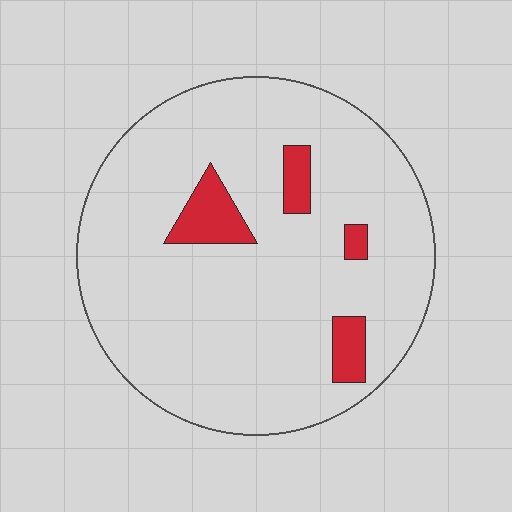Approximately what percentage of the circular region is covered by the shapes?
Approximately 10%.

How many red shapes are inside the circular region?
4.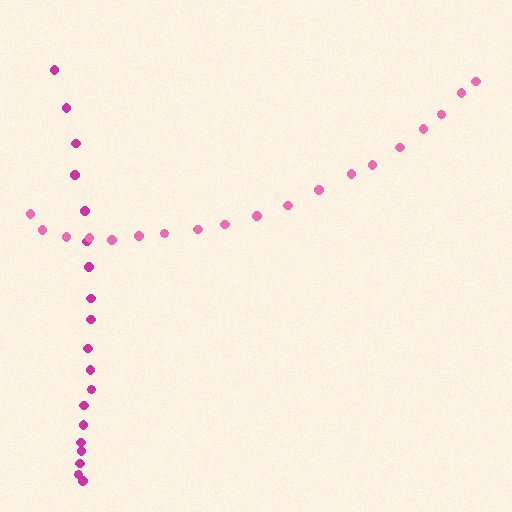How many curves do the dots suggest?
There are 2 distinct paths.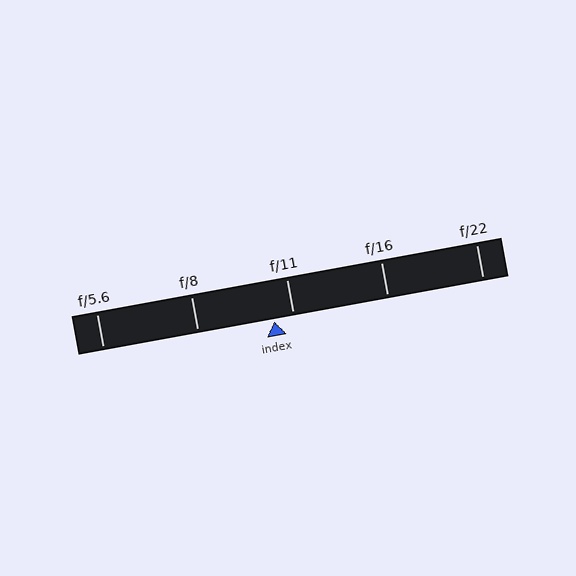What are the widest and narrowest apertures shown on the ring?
The widest aperture shown is f/5.6 and the narrowest is f/22.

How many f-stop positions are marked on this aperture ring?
There are 5 f-stop positions marked.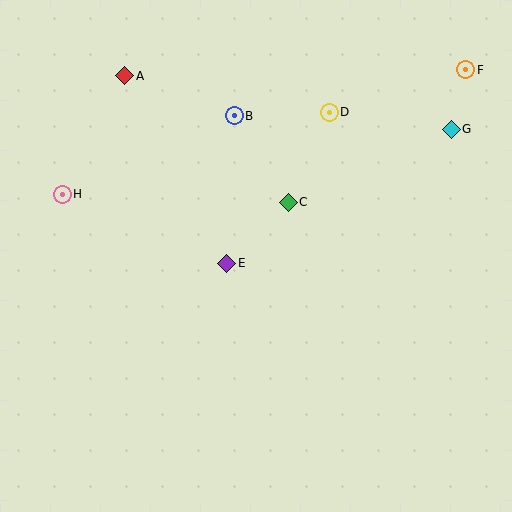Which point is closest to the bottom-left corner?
Point H is closest to the bottom-left corner.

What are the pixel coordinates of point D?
Point D is at (329, 112).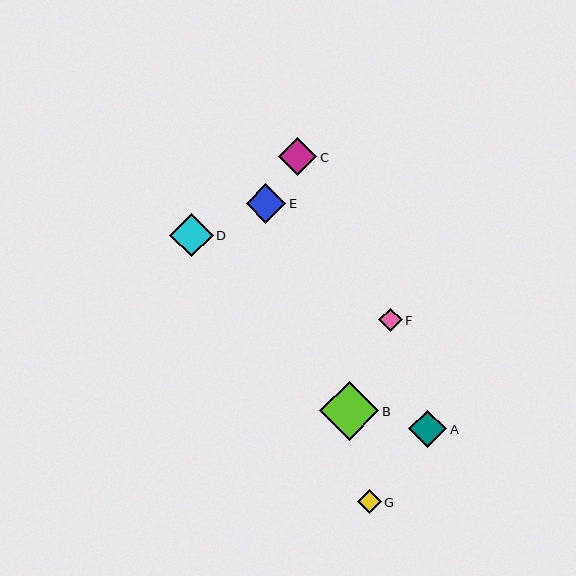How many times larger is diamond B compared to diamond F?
Diamond B is approximately 2.5 times the size of diamond F.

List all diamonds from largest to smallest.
From largest to smallest: B, D, E, C, A, G, F.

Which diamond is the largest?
Diamond B is the largest with a size of approximately 59 pixels.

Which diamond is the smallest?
Diamond F is the smallest with a size of approximately 23 pixels.